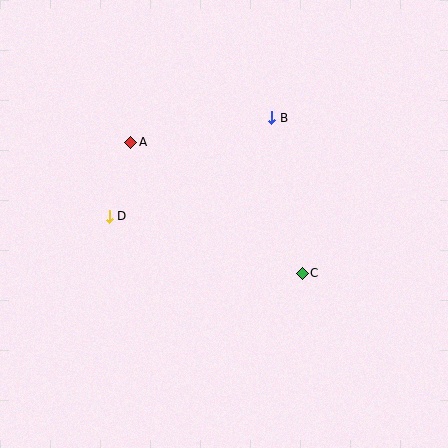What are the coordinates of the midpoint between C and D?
The midpoint between C and D is at (206, 245).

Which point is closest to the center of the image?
Point C at (302, 273) is closest to the center.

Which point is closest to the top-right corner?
Point B is closest to the top-right corner.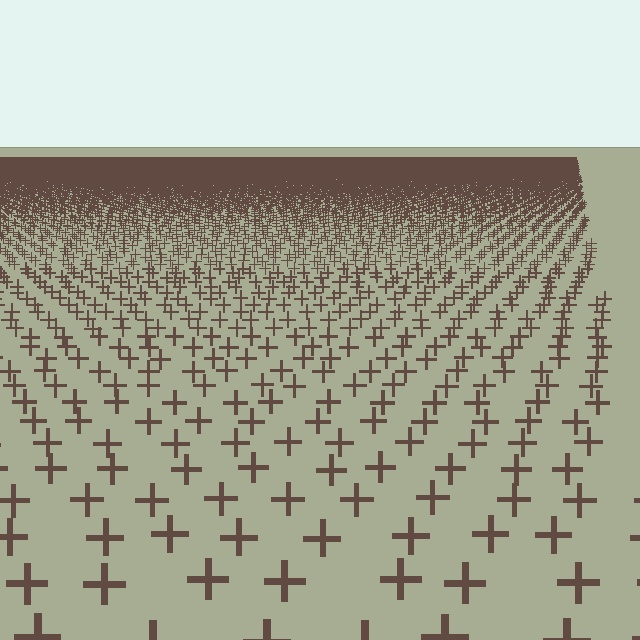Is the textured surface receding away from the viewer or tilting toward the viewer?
The surface is receding away from the viewer. Texture elements get smaller and denser toward the top.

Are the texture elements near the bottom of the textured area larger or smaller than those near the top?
Larger. Near the bottom, elements are closer to the viewer and appear at a bigger on-screen size.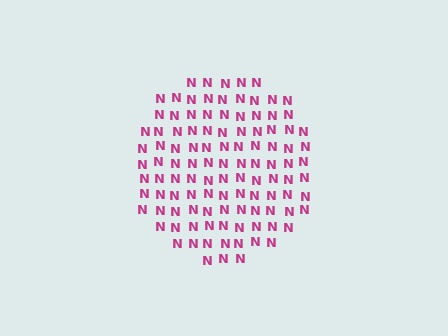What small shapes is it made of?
It is made of small letter N's.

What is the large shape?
The large shape is a circle.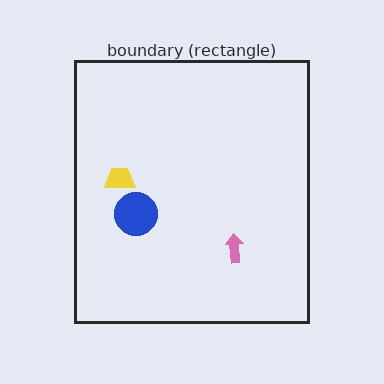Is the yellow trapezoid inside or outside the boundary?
Inside.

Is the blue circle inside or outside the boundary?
Inside.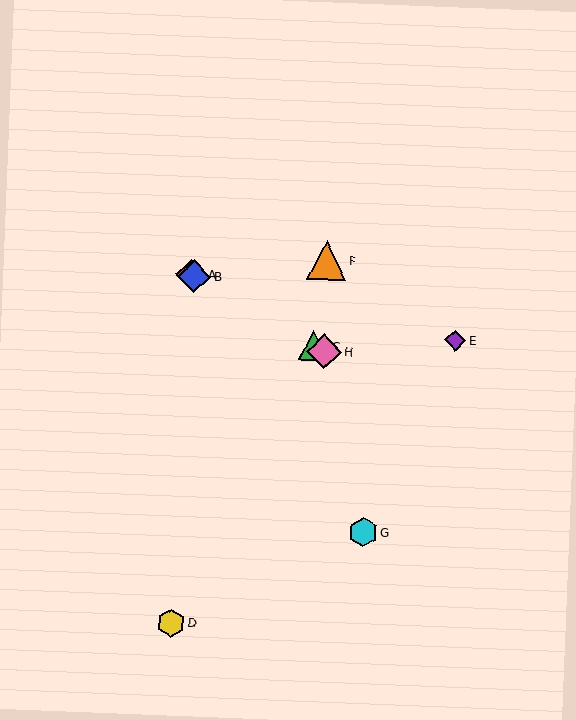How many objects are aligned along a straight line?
4 objects (A, B, C, H) are aligned along a straight line.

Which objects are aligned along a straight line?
Objects A, B, C, H are aligned along a straight line.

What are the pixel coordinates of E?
Object E is at (455, 340).